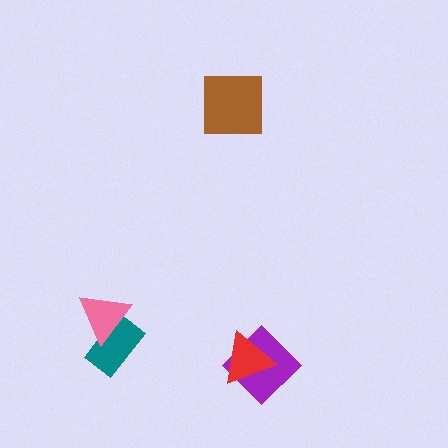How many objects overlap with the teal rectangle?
1 object overlaps with the teal rectangle.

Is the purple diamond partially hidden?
Yes, it is partially covered by another shape.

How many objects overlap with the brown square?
0 objects overlap with the brown square.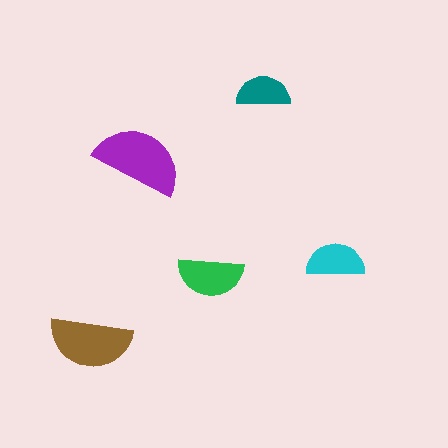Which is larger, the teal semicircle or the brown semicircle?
The brown one.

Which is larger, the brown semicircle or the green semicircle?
The brown one.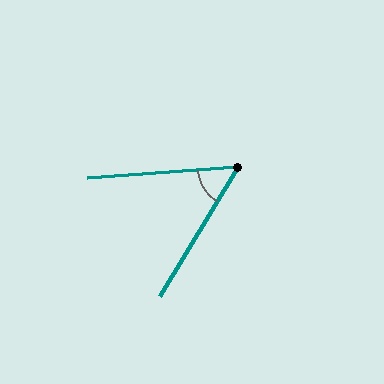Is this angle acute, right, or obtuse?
It is acute.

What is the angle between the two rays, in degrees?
Approximately 55 degrees.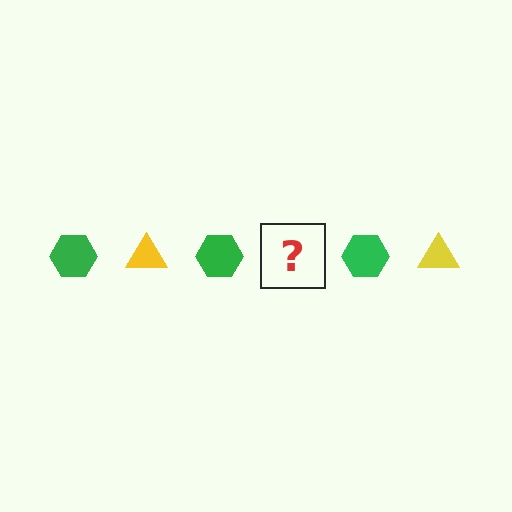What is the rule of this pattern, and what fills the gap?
The rule is that the pattern alternates between green hexagon and yellow triangle. The gap should be filled with a yellow triangle.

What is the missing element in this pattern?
The missing element is a yellow triangle.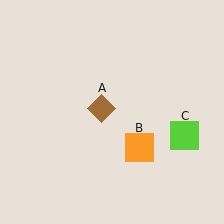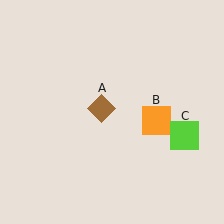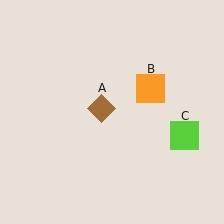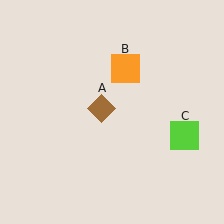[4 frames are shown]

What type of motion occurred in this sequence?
The orange square (object B) rotated counterclockwise around the center of the scene.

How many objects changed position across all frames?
1 object changed position: orange square (object B).